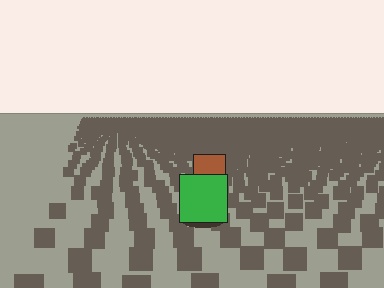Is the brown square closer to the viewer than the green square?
No. The green square is closer — you can tell from the texture gradient: the ground texture is coarser near it.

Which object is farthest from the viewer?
The brown square is farthest from the viewer. It appears smaller and the ground texture around it is denser.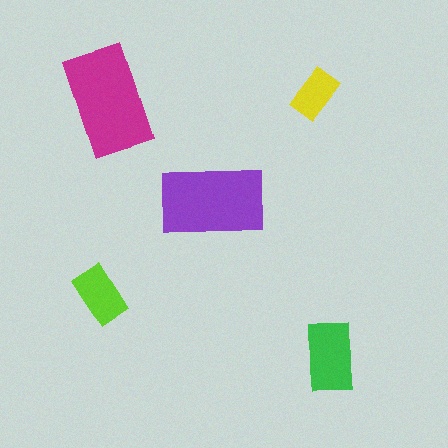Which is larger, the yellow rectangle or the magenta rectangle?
The magenta one.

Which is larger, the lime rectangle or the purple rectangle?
The purple one.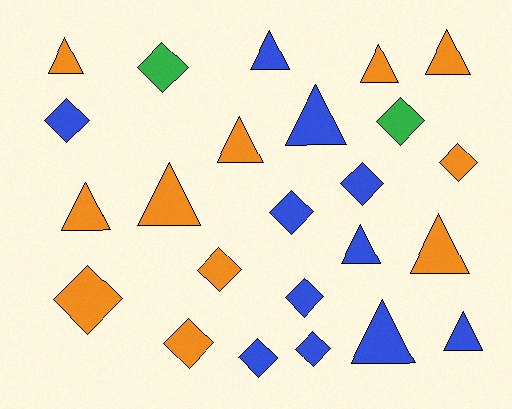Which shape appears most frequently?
Triangle, with 12 objects.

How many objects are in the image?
There are 24 objects.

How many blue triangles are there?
There are 5 blue triangles.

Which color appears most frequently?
Blue, with 11 objects.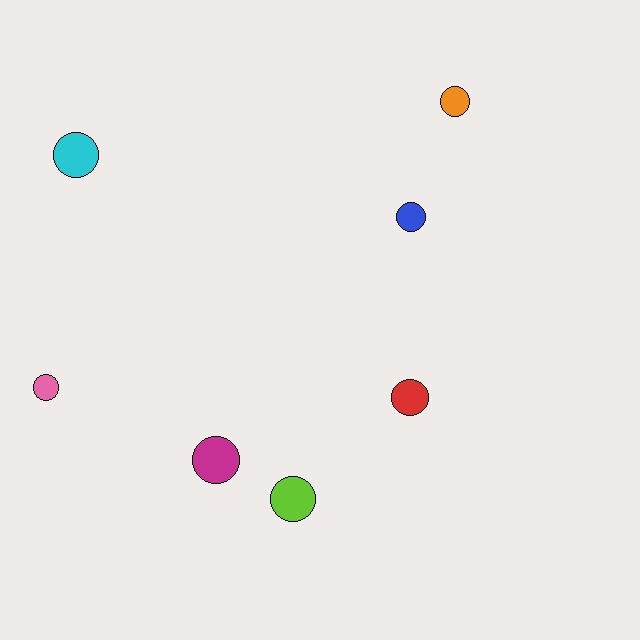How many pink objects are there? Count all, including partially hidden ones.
There is 1 pink object.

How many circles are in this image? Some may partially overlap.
There are 7 circles.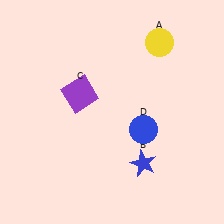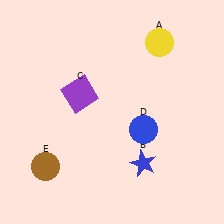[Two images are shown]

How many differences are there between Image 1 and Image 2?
There is 1 difference between the two images.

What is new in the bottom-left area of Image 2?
A brown circle (E) was added in the bottom-left area of Image 2.